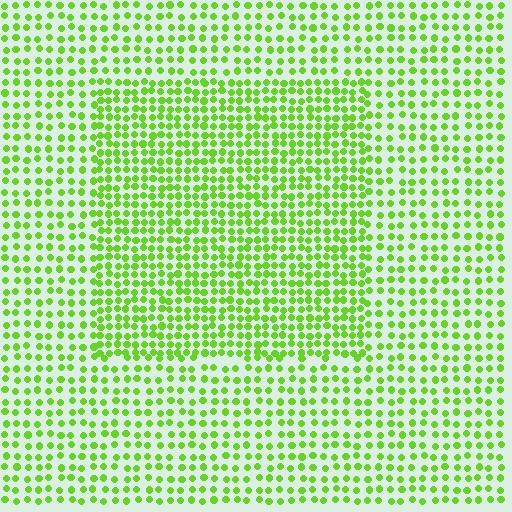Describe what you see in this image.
The image contains small lime elements arranged at two different densities. A rectangle-shaped region is visible where the elements are more densely packed than the surrounding area.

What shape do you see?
I see a rectangle.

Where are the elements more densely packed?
The elements are more densely packed inside the rectangle boundary.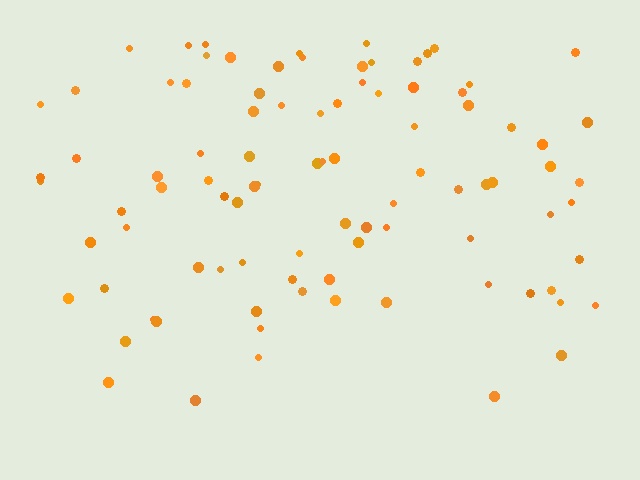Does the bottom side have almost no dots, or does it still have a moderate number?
Still a moderate number, just noticeably fewer than the top.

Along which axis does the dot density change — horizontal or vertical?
Vertical.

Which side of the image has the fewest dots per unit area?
The bottom.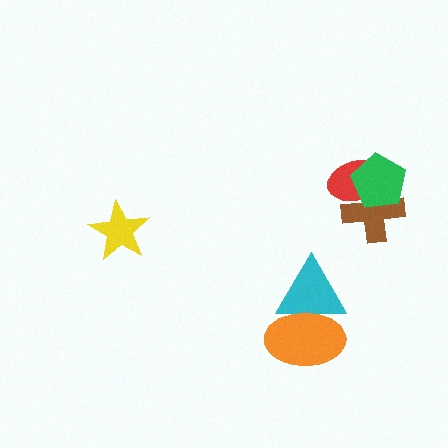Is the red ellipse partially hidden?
Yes, it is partially covered by another shape.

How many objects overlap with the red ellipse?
2 objects overlap with the red ellipse.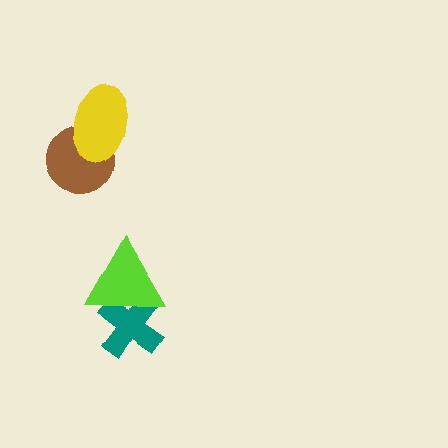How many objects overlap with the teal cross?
1 object overlaps with the teal cross.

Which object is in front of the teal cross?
The lime triangle is in front of the teal cross.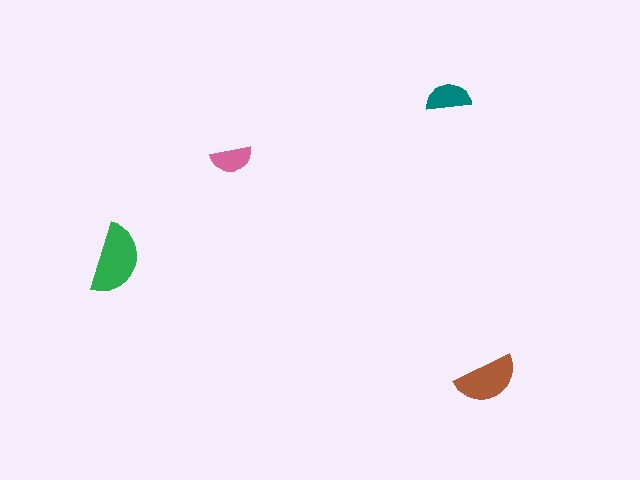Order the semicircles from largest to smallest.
the green one, the brown one, the teal one, the pink one.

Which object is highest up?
The teal semicircle is topmost.